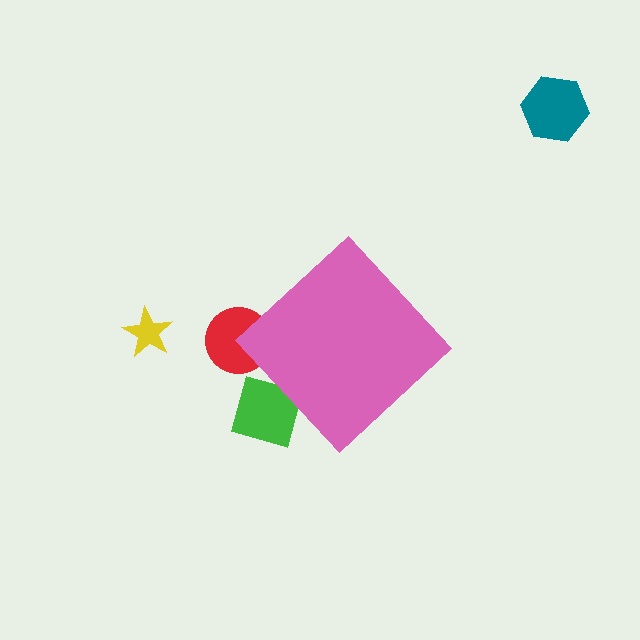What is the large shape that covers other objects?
A pink diamond.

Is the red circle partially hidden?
Yes, the red circle is partially hidden behind the pink diamond.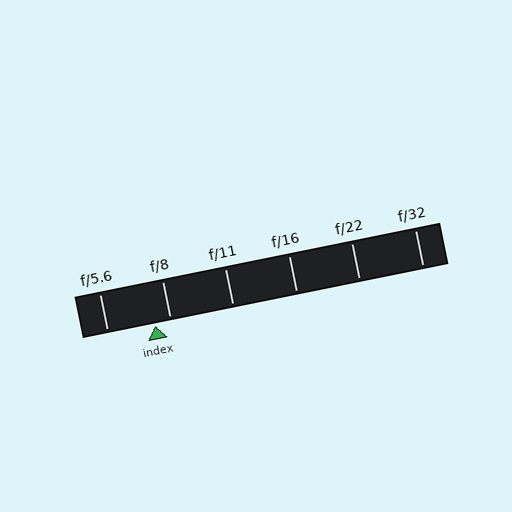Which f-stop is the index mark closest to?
The index mark is closest to f/8.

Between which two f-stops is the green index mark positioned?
The index mark is between f/5.6 and f/8.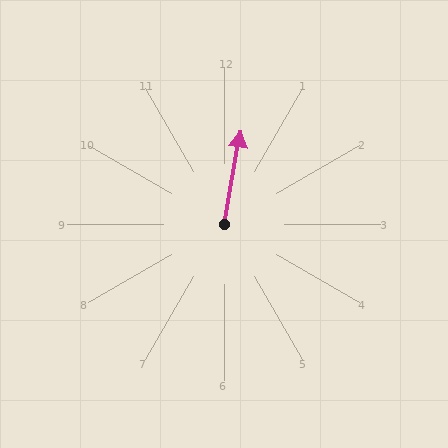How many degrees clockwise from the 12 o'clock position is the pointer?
Approximately 10 degrees.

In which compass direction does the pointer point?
North.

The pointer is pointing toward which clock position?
Roughly 12 o'clock.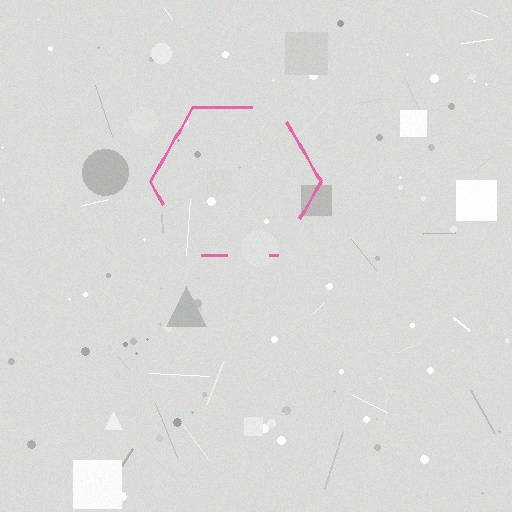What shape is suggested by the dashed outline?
The dashed outline suggests a hexagon.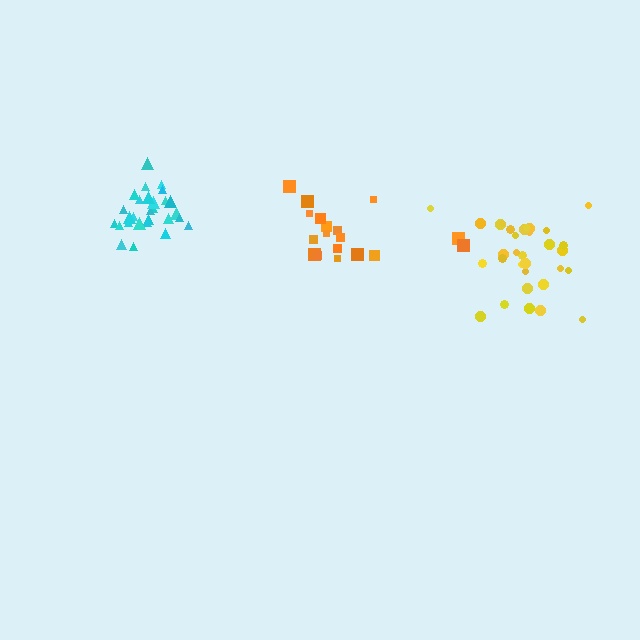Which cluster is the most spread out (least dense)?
Orange.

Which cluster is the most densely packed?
Cyan.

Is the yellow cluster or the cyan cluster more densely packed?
Cyan.